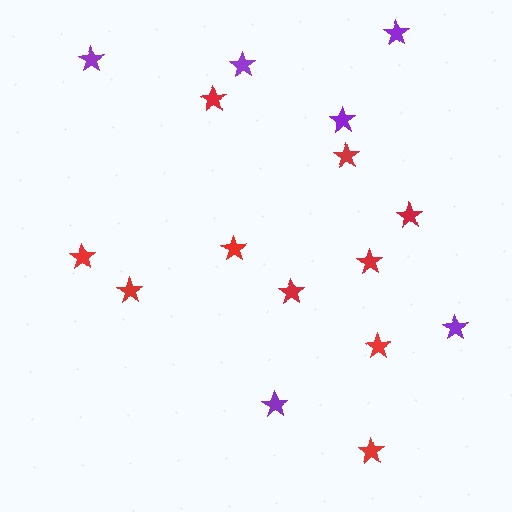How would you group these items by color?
There are 2 groups: one group of purple stars (6) and one group of red stars (10).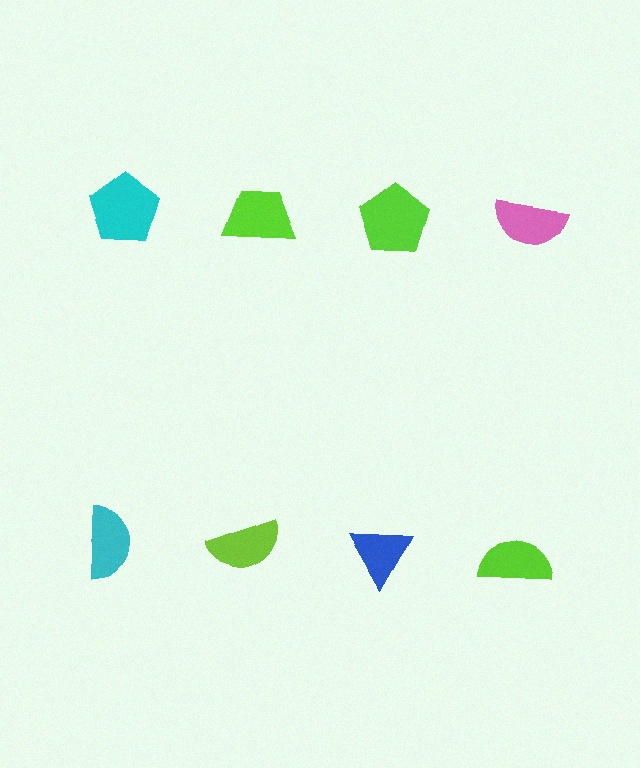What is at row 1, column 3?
A lime pentagon.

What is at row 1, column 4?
A pink semicircle.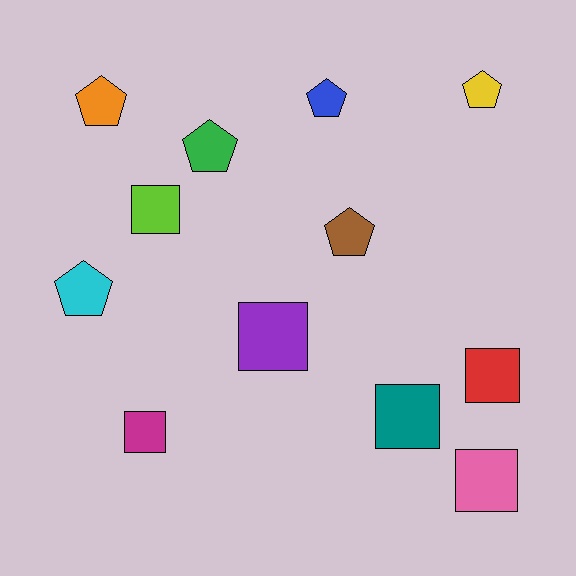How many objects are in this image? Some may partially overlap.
There are 12 objects.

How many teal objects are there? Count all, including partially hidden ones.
There is 1 teal object.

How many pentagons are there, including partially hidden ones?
There are 6 pentagons.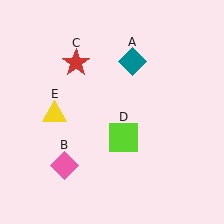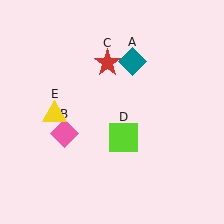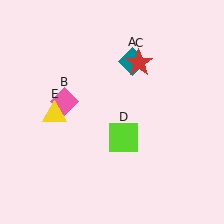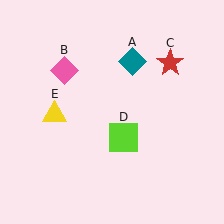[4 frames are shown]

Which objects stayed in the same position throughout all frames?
Teal diamond (object A) and lime square (object D) and yellow triangle (object E) remained stationary.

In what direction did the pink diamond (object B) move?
The pink diamond (object B) moved up.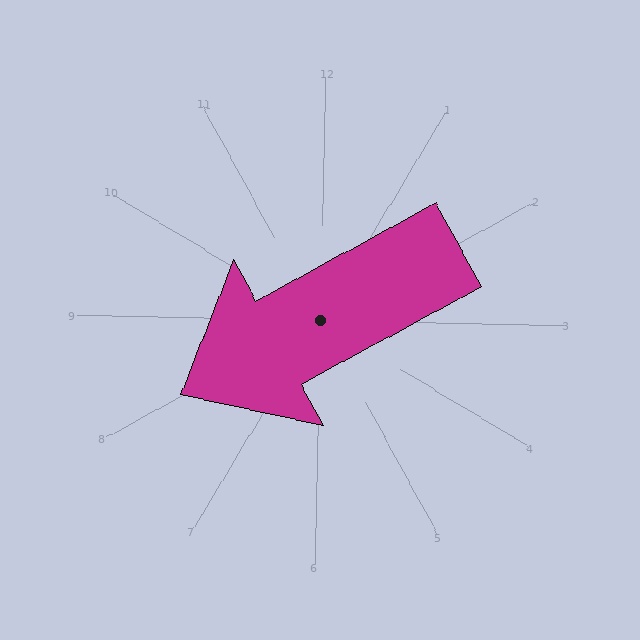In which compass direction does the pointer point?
Southwest.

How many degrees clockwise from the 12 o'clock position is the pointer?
Approximately 240 degrees.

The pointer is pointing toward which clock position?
Roughly 8 o'clock.